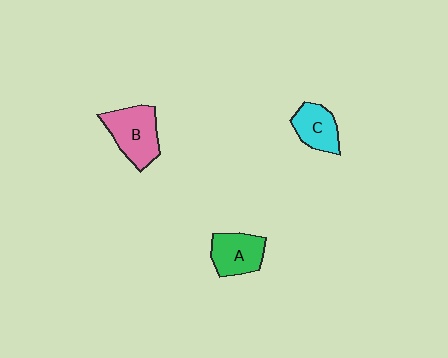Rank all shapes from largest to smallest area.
From largest to smallest: B (pink), A (green), C (cyan).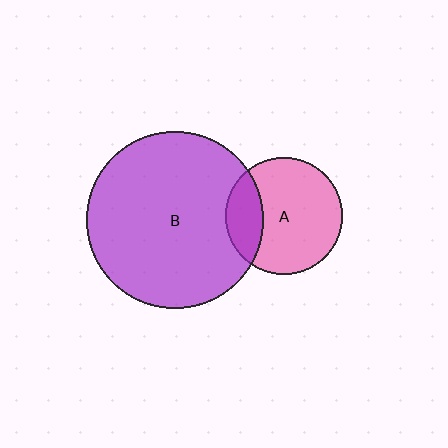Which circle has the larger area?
Circle B (purple).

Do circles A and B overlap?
Yes.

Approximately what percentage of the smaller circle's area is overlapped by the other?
Approximately 25%.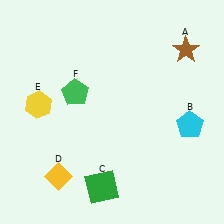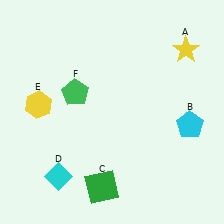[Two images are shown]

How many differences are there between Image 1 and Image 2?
There are 2 differences between the two images.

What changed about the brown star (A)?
In Image 1, A is brown. In Image 2, it changed to yellow.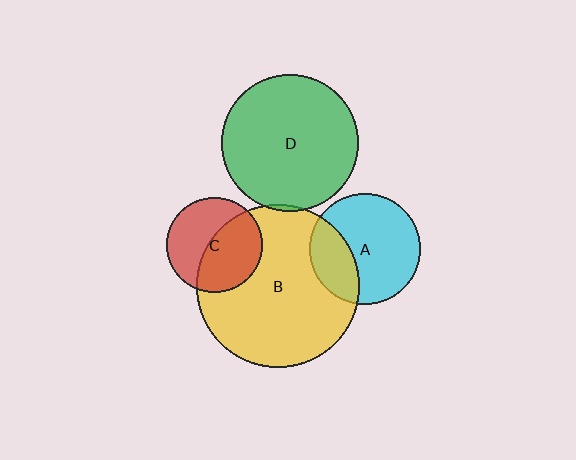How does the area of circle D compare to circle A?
Approximately 1.5 times.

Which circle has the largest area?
Circle B (yellow).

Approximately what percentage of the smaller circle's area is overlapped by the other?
Approximately 50%.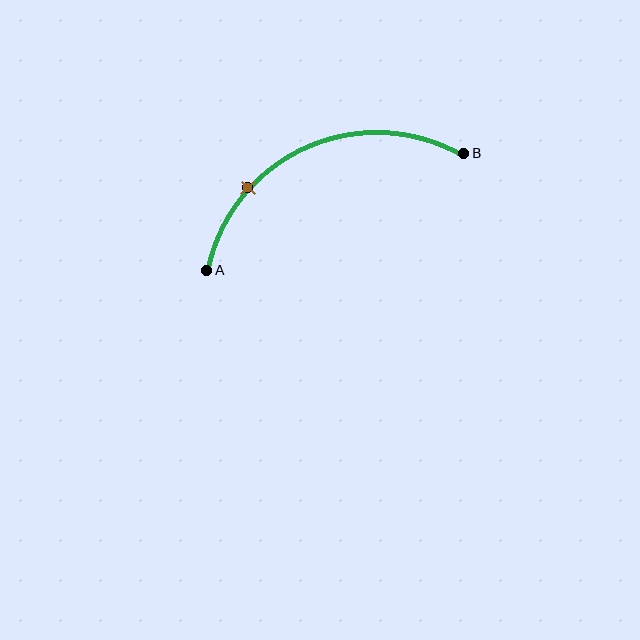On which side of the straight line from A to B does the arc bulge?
The arc bulges above the straight line connecting A and B.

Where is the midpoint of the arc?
The arc midpoint is the point on the curve farthest from the straight line joining A and B. It sits above that line.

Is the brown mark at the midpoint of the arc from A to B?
No. The brown mark lies on the arc but is closer to endpoint A. The arc midpoint would be at the point on the curve equidistant along the arc from both A and B.